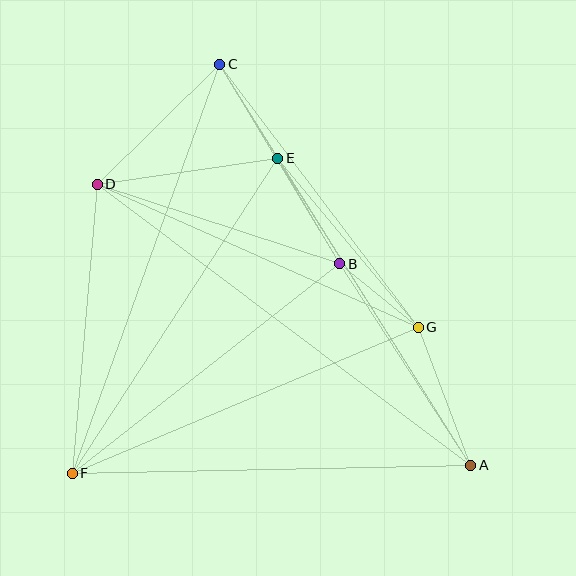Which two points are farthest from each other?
Points A and C are farthest from each other.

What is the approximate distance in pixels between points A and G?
The distance between A and G is approximately 148 pixels.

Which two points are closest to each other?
Points B and G are closest to each other.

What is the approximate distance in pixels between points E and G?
The distance between E and G is approximately 220 pixels.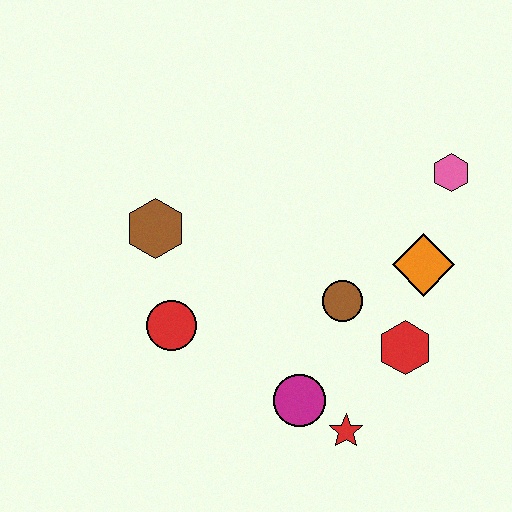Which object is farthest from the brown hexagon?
The pink hexagon is farthest from the brown hexagon.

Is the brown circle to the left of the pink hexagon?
Yes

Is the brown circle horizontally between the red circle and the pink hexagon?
Yes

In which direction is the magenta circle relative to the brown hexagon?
The magenta circle is below the brown hexagon.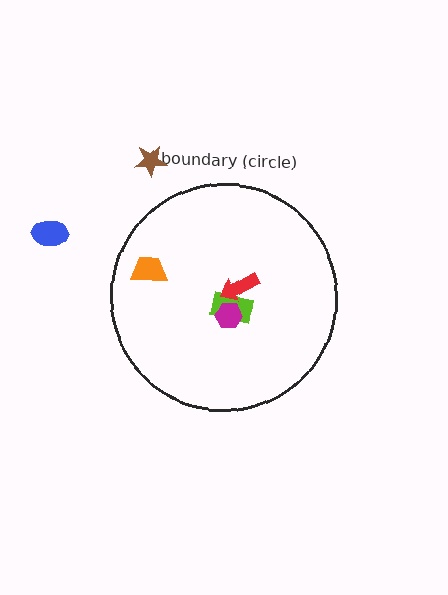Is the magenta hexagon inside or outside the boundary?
Inside.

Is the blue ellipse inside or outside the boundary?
Outside.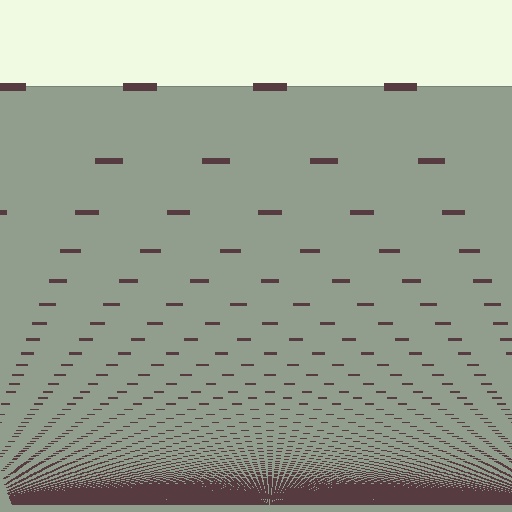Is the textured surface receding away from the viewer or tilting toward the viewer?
The surface appears to tilt toward the viewer. Texture elements get larger and sparser toward the top.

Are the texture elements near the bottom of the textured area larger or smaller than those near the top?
Smaller. The gradient is inverted — elements near the bottom are smaller and denser.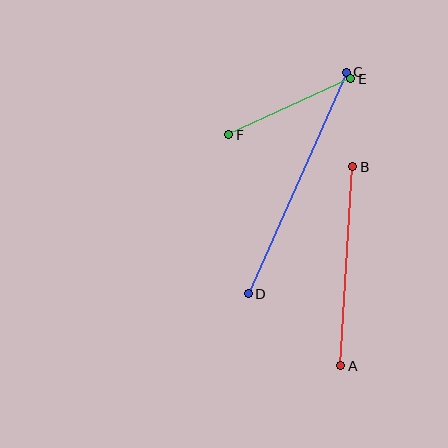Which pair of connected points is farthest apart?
Points C and D are farthest apart.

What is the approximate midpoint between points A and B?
The midpoint is at approximately (347, 266) pixels.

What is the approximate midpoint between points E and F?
The midpoint is at approximately (290, 107) pixels.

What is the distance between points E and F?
The distance is approximately 135 pixels.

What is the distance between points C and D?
The distance is approximately 242 pixels.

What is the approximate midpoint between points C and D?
The midpoint is at approximately (297, 183) pixels.